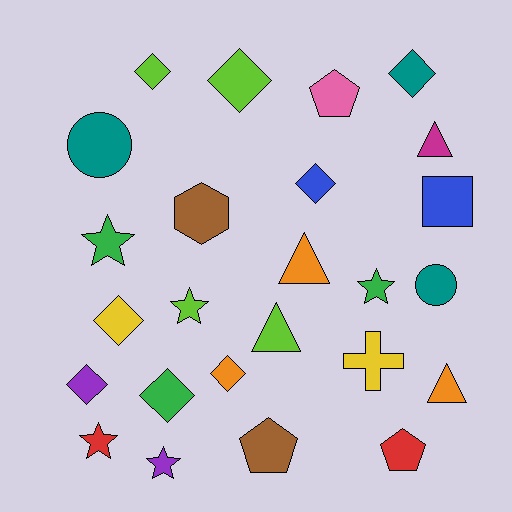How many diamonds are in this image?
There are 8 diamonds.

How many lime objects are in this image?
There are 4 lime objects.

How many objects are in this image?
There are 25 objects.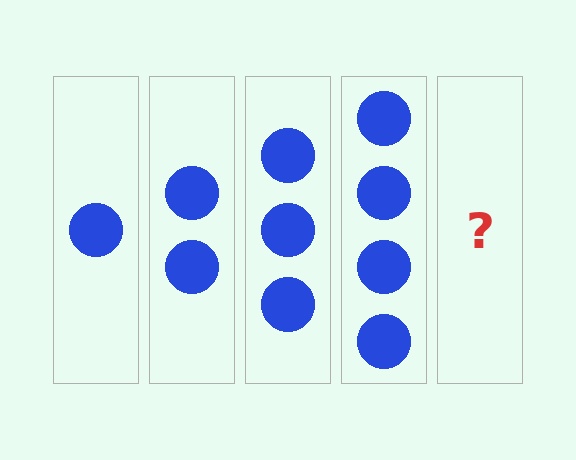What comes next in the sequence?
The next element should be 5 circles.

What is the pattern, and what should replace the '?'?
The pattern is that each step adds one more circle. The '?' should be 5 circles.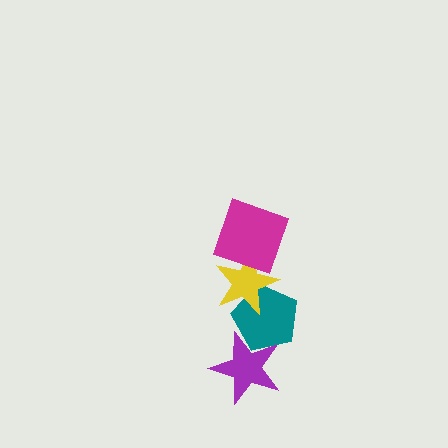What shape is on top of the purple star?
The teal pentagon is on top of the purple star.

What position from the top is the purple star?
The purple star is 4th from the top.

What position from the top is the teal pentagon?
The teal pentagon is 3rd from the top.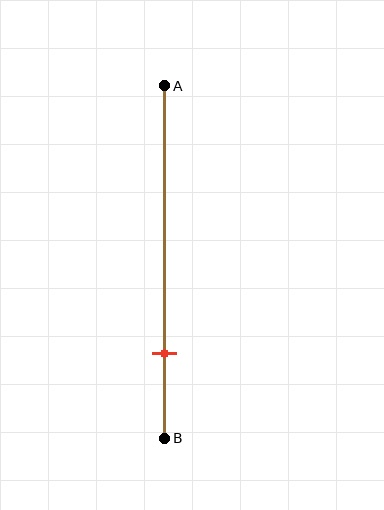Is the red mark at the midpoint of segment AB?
No, the mark is at about 75% from A, not at the 50% midpoint.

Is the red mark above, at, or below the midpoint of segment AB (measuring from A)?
The red mark is below the midpoint of segment AB.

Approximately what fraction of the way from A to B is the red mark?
The red mark is approximately 75% of the way from A to B.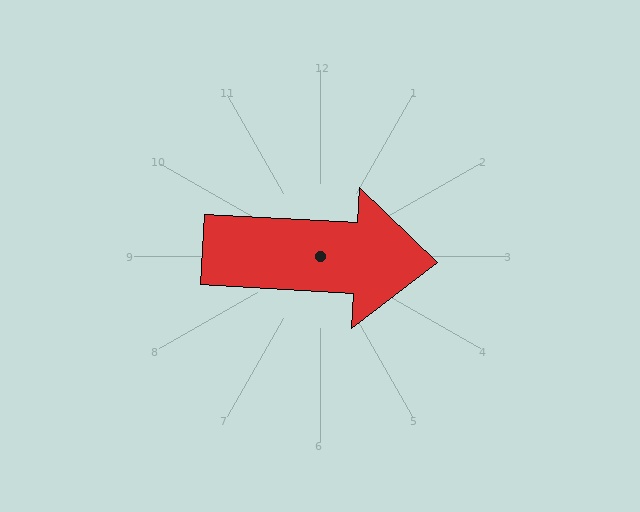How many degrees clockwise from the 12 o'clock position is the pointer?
Approximately 93 degrees.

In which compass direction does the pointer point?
East.